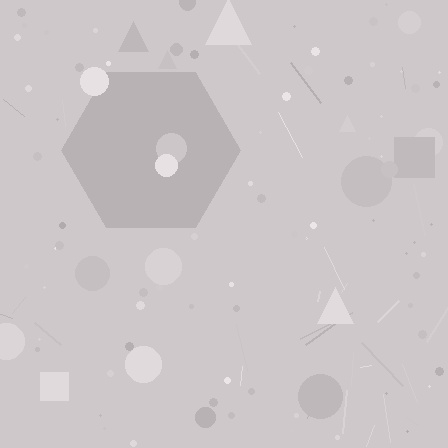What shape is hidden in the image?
A hexagon is hidden in the image.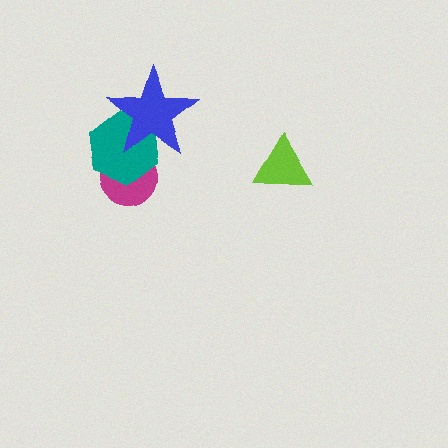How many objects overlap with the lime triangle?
0 objects overlap with the lime triangle.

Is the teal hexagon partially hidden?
Yes, it is partially covered by another shape.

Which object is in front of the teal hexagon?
The blue star is in front of the teal hexagon.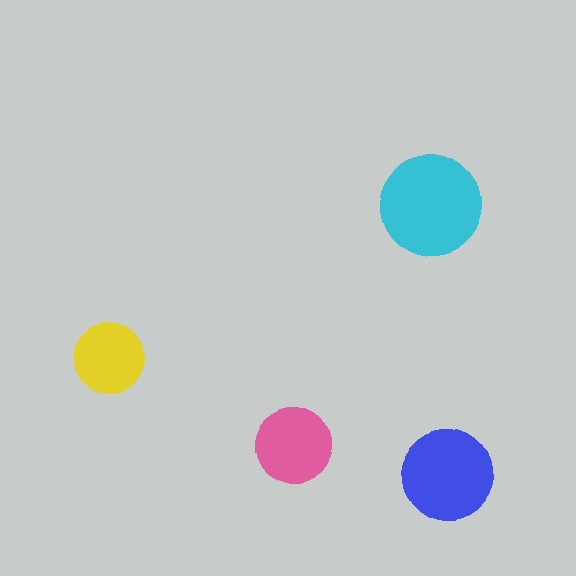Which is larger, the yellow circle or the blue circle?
The blue one.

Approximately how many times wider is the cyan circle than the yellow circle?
About 1.5 times wider.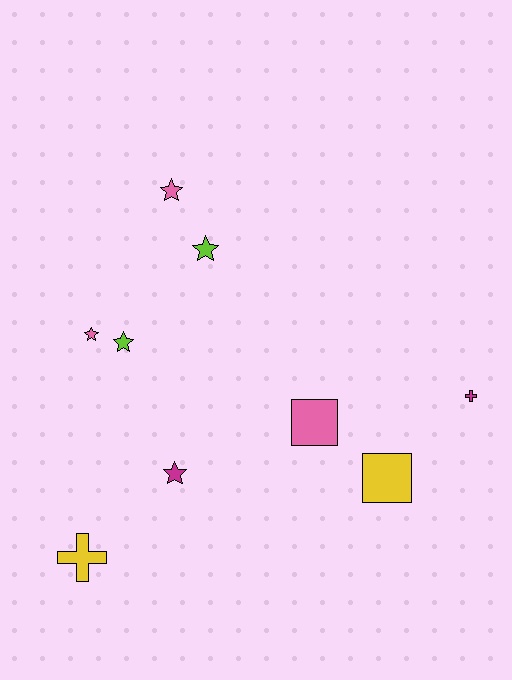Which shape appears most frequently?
Star, with 5 objects.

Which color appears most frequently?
Pink, with 3 objects.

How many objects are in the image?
There are 9 objects.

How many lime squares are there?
There are no lime squares.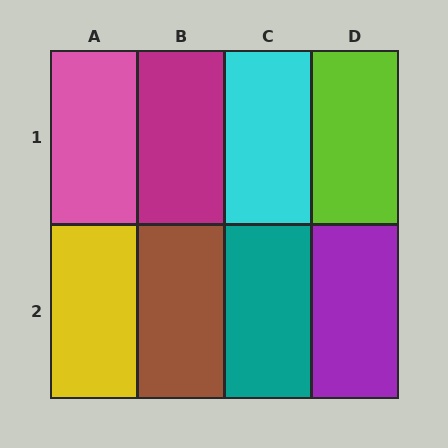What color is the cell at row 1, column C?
Cyan.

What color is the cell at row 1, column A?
Pink.